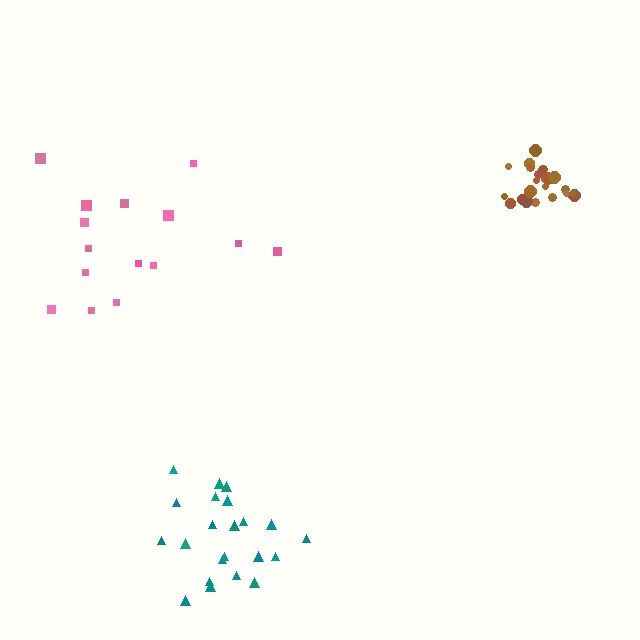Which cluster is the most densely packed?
Brown.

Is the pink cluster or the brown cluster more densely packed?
Brown.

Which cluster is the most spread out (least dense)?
Pink.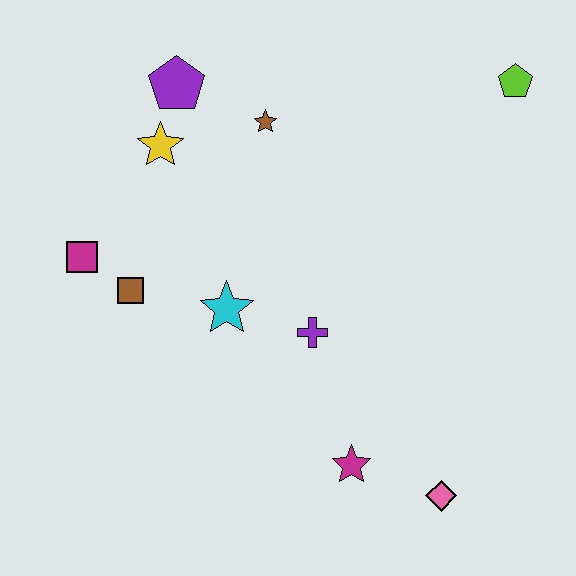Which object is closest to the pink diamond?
The magenta star is closest to the pink diamond.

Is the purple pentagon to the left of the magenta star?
Yes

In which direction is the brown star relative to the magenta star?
The brown star is above the magenta star.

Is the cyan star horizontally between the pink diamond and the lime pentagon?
No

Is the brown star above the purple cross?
Yes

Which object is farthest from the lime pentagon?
The magenta square is farthest from the lime pentagon.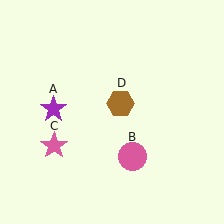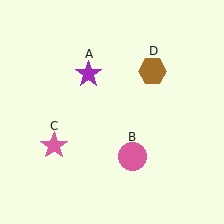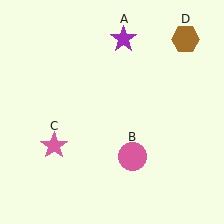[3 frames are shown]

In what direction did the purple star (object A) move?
The purple star (object A) moved up and to the right.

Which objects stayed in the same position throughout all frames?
Pink circle (object B) and pink star (object C) remained stationary.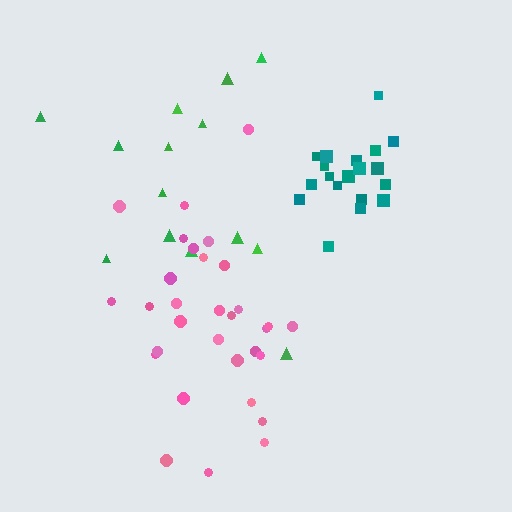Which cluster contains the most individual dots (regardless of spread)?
Pink (32).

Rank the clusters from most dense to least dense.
teal, pink, green.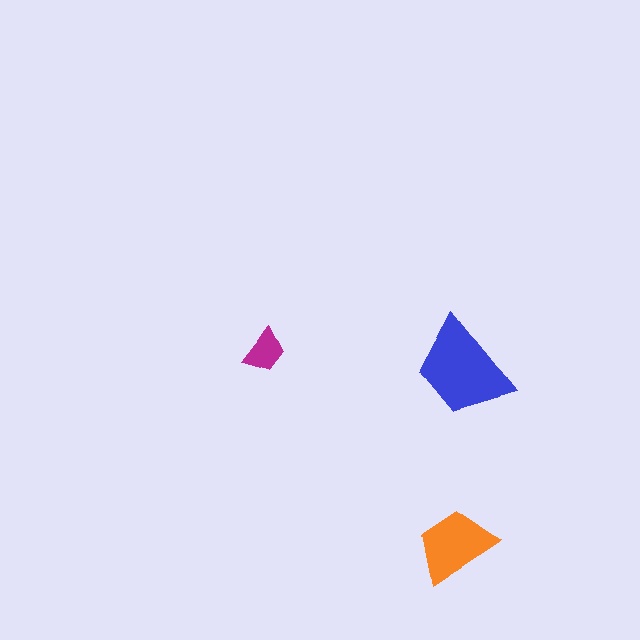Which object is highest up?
The magenta trapezoid is topmost.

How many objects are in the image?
There are 3 objects in the image.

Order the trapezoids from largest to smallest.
the blue one, the orange one, the magenta one.